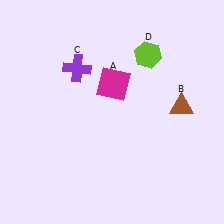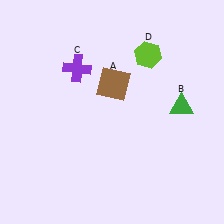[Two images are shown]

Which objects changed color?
A changed from magenta to brown. B changed from brown to green.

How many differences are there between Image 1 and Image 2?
There are 2 differences between the two images.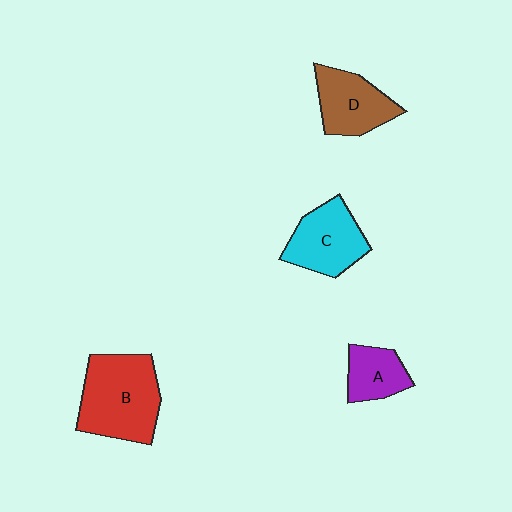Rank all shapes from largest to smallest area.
From largest to smallest: B (red), C (cyan), D (brown), A (purple).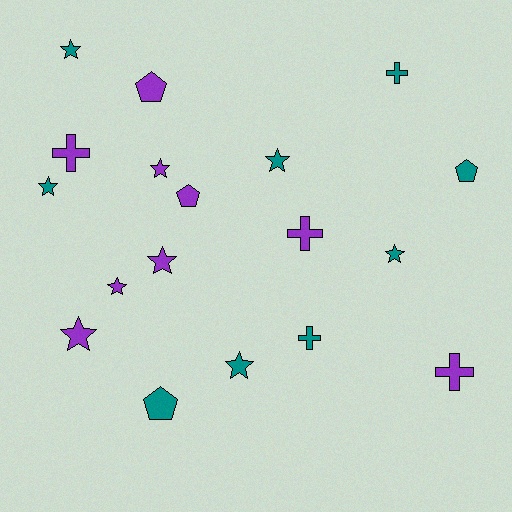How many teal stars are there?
There are 5 teal stars.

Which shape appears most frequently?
Star, with 9 objects.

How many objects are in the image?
There are 18 objects.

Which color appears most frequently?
Purple, with 9 objects.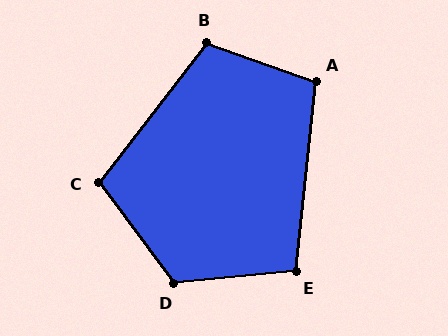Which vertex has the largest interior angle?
D, at approximately 121 degrees.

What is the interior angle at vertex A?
Approximately 104 degrees (obtuse).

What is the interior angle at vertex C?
Approximately 106 degrees (obtuse).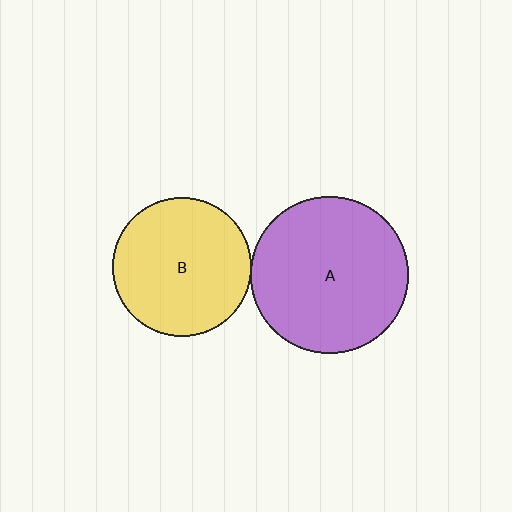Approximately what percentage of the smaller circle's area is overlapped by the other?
Approximately 5%.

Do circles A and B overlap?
Yes.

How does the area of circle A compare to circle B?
Approximately 1.3 times.